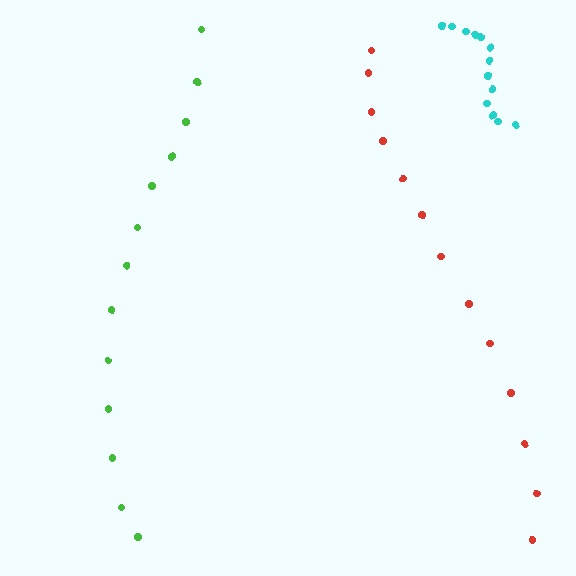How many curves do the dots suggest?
There are 3 distinct paths.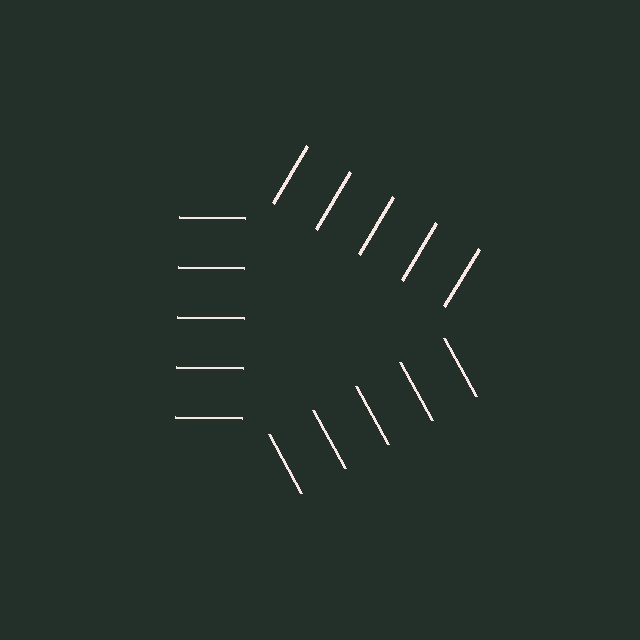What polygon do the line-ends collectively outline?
An illusory triangle — the line segments terminate on its edges but no continuous stroke is drawn.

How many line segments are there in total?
15 — 5 along each of the 3 edges.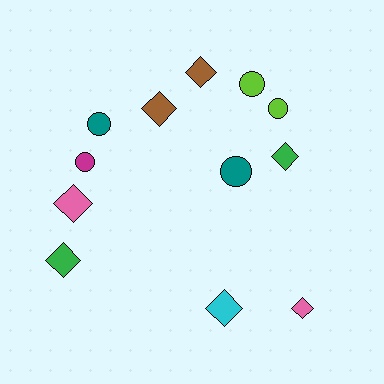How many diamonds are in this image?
There are 7 diamonds.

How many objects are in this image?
There are 12 objects.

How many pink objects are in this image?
There are 2 pink objects.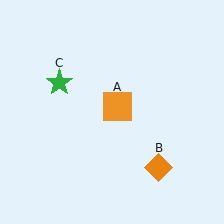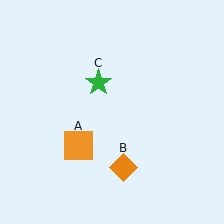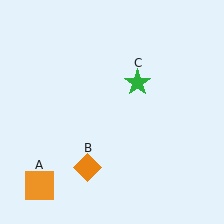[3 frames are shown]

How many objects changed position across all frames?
3 objects changed position: orange square (object A), orange diamond (object B), green star (object C).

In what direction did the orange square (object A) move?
The orange square (object A) moved down and to the left.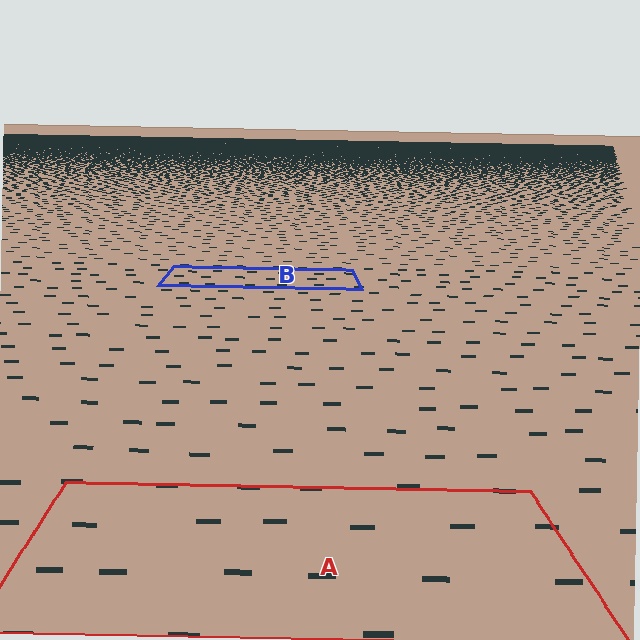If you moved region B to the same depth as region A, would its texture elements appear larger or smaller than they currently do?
They would appear larger. At a closer depth, the same texture elements are projected at a bigger on-screen size.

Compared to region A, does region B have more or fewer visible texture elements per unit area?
Region B has more texture elements per unit area — they are packed more densely because it is farther away.